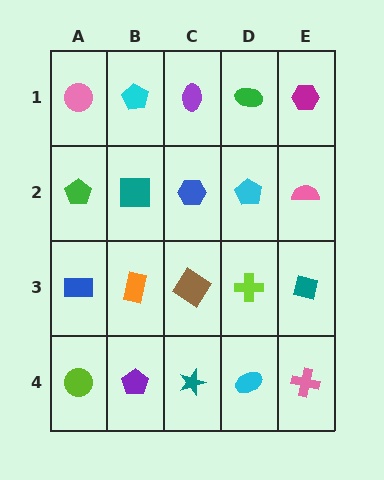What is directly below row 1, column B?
A teal square.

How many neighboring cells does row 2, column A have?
3.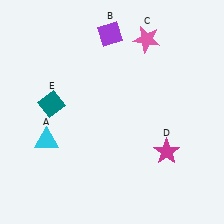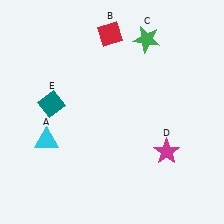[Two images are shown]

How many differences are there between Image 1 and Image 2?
There are 2 differences between the two images.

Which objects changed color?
B changed from purple to red. C changed from pink to green.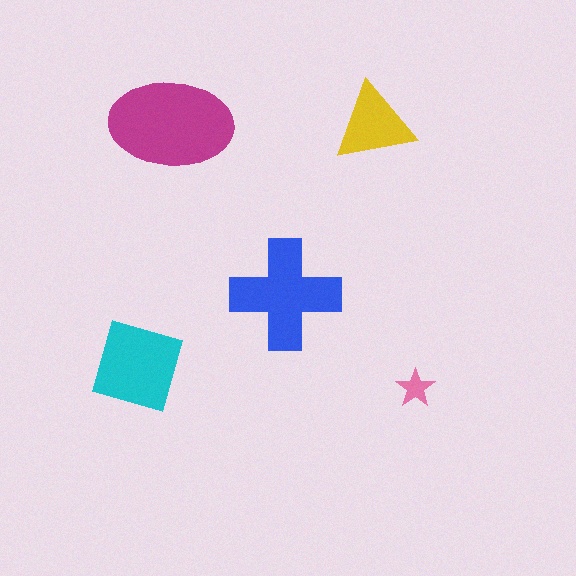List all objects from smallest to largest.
The pink star, the yellow triangle, the cyan square, the blue cross, the magenta ellipse.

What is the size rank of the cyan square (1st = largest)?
3rd.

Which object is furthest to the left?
The cyan square is leftmost.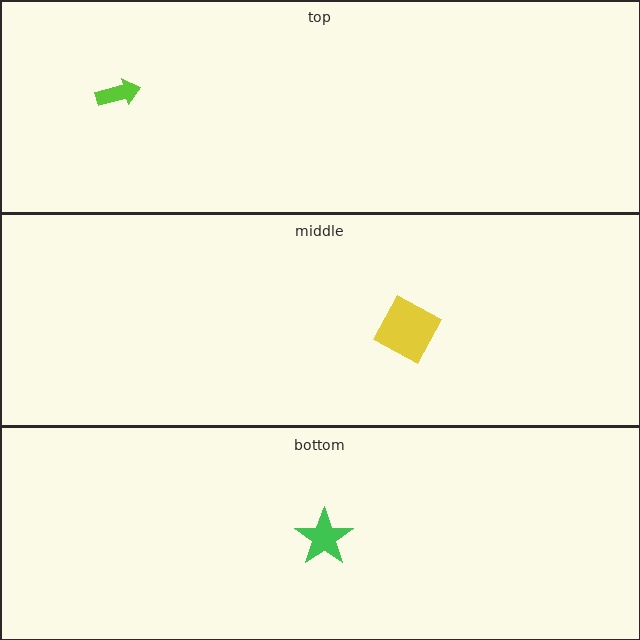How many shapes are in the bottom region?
1.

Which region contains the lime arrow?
The top region.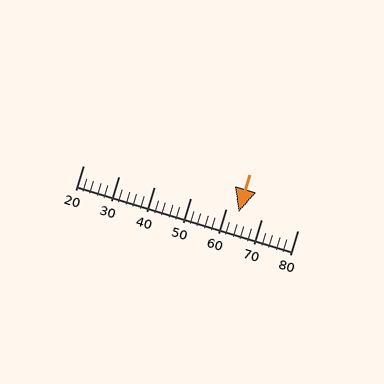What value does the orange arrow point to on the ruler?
The orange arrow points to approximately 64.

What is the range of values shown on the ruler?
The ruler shows values from 20 to 80.